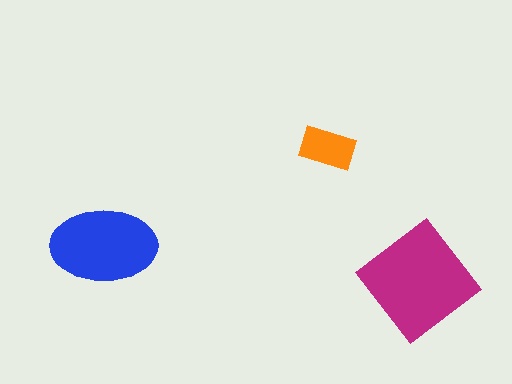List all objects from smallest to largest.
The orange rectangle, the blue ellipse, the magenta diamond.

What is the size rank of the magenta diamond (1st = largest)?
1st.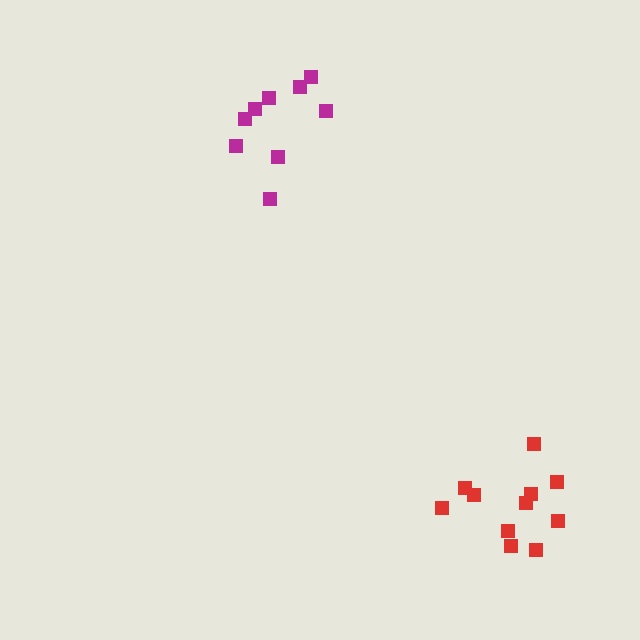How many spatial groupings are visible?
There are 2 spatial groupings.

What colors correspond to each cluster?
The clusters are colored: magenta, red.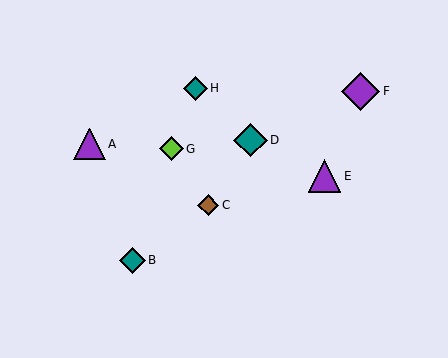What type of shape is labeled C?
Shape C is a brown diamond.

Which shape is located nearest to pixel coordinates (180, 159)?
The lime diamond (labeled G) at (171, 149) is nearest to that location.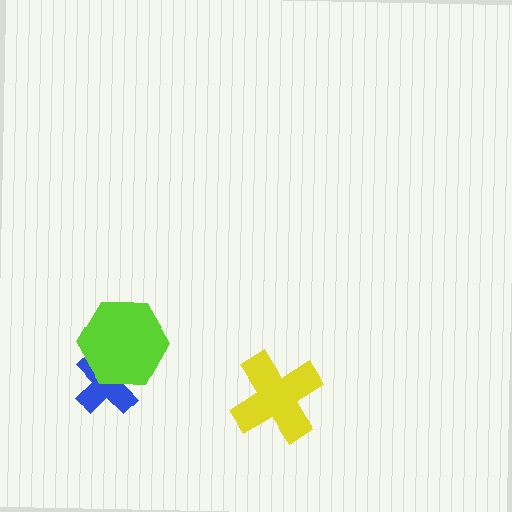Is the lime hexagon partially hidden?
No, no other shape covers it.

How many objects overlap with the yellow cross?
0 objects overlap with the yellow cross.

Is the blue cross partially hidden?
Yes, it is partially covered by another shape.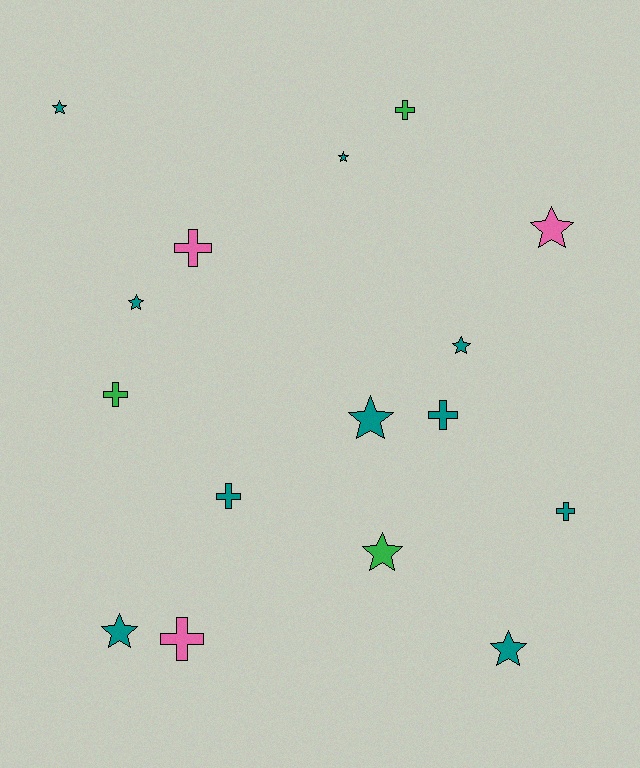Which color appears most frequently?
Teal, with 10 objects.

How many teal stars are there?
There are 7 teal stars.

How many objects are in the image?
There are 16 objects.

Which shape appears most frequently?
Star, with 9 objects.